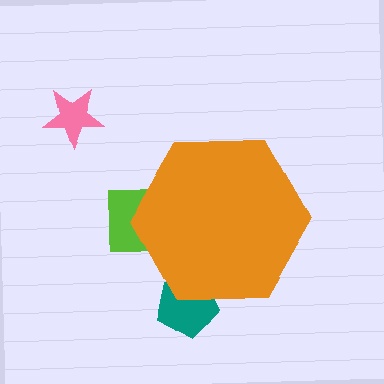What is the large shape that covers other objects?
An orange hexagon.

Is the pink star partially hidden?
No, the pink star is fully visible.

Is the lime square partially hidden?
Yes, the lime square is partially hidden behind the orange hexagon.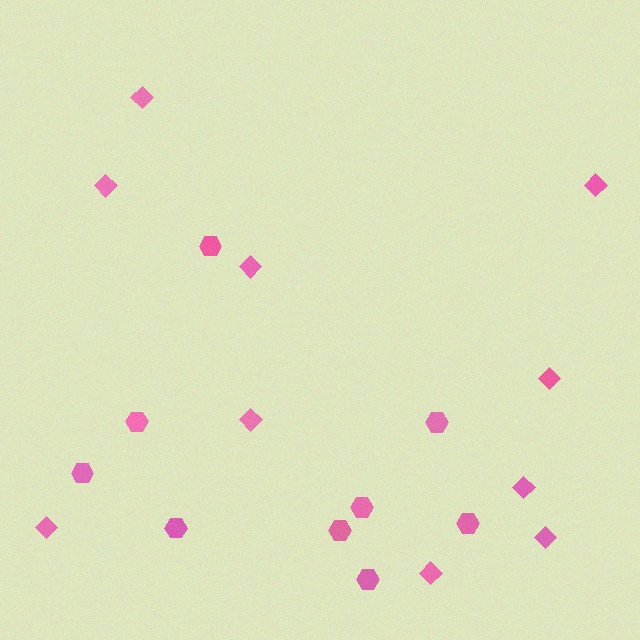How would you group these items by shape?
There are 2 groups: one group of diamonds (10) and one group of hexagons (9).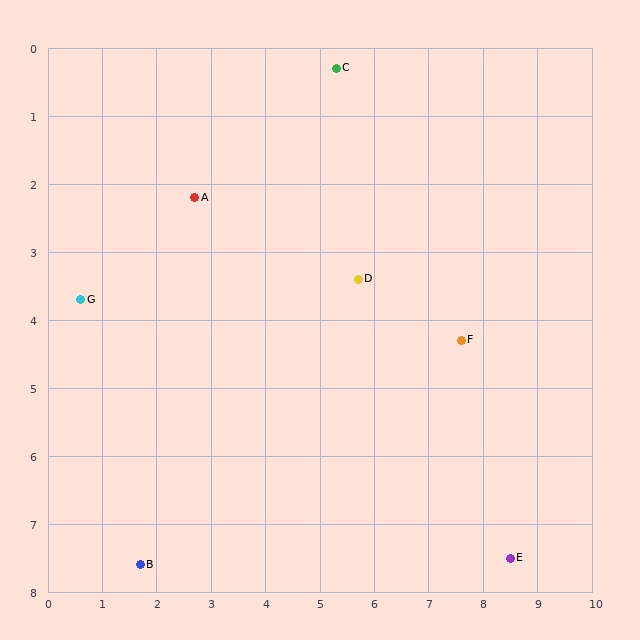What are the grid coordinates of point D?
Point D is at approximately (5.7, 3.4).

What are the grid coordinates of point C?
Point C is at approximately (5.3, 0.3).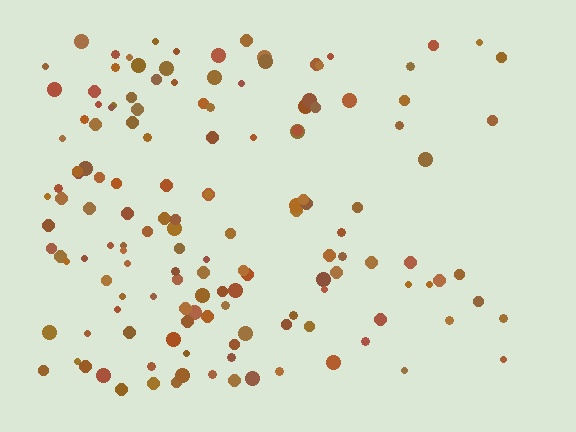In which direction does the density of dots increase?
From right to left, with the left side densest.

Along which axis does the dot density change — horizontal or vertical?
Horizontal.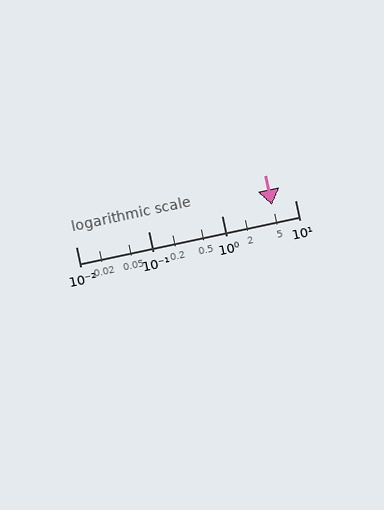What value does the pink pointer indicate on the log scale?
The pointer indicates approximately 4.8.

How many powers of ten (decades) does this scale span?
The scale spans 3 decades, from 0.01 to 10.